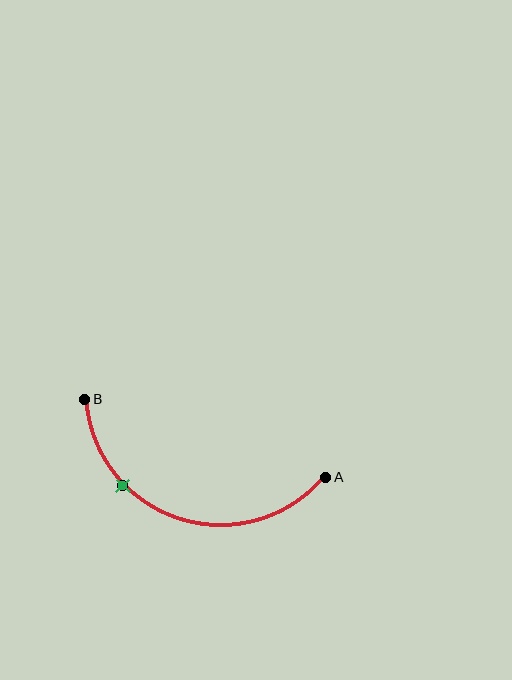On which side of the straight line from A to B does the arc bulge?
The arc bulges below the straight line connecting A and B.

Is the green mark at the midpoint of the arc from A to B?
No. The green mark lies on the arc but is closer to endpoint B. The arc midpoint would be at the point on the curve equidistant along the arc from both A and B.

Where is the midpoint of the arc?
The arc midpoint is the point on the curve farthest from the straight line joining A and B. It sits below that line.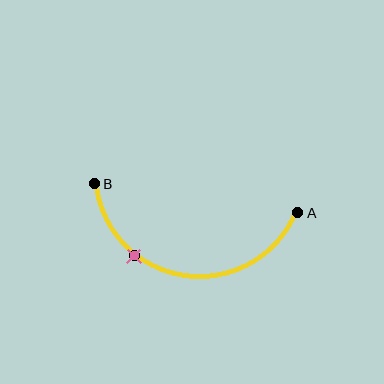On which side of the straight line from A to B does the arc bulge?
The arc bulges below the straight line connecting A and B.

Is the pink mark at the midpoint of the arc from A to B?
No. The pink mark lies on the arc but is closer to endpoint B. The arc midpoint would be at the point on the curve equidistant along the arc from both A and B.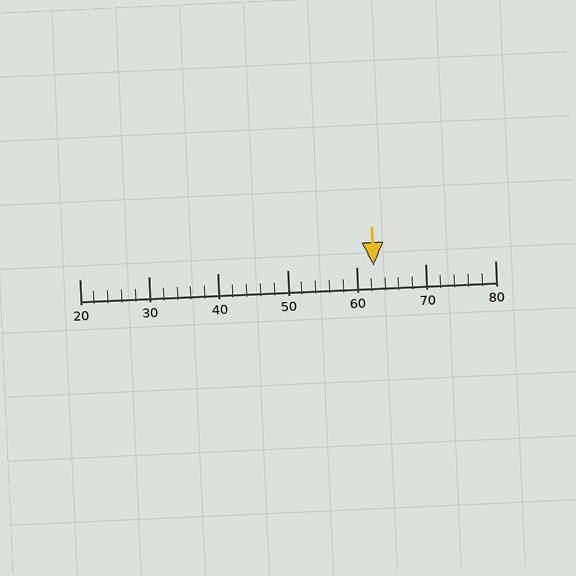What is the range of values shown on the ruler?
The ruler shows values from 20 to 80.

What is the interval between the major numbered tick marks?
The major tick marks are spaced 10 units apart.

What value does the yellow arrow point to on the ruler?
The yellow arrow points to approximately 62.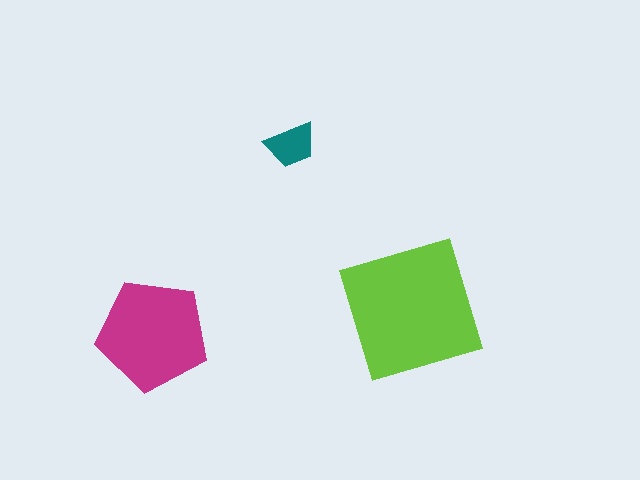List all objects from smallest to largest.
The teal trapezoid, the magenta pentagon, the lime square.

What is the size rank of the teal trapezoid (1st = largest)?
3rd.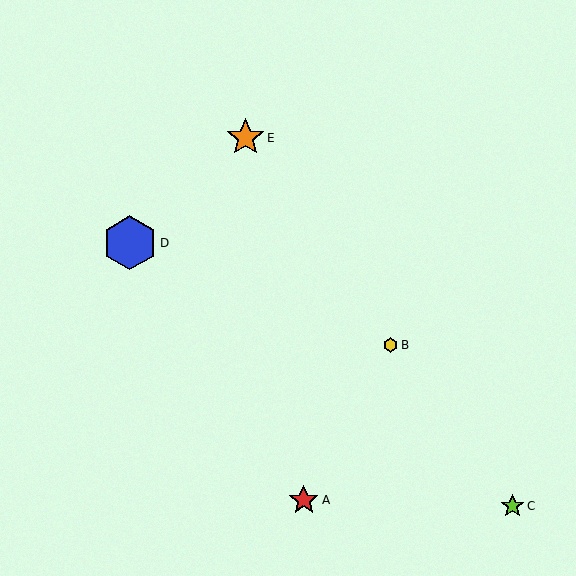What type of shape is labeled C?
Shape C is a lime star.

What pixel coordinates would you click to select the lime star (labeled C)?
Click at (512, 506) to select the lime star C.